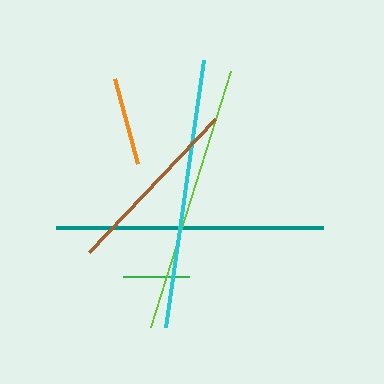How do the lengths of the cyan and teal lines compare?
The cyan and teal lines are approximately the same length.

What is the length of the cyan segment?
The cyan segment is approximately 270 pixels long.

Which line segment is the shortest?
The green line is the shortest at approximately 67 pixels.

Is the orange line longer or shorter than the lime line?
The lime line is longer than the orange line.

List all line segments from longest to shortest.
From longest to shortest: cyan, teal, lime, brown, orange, green.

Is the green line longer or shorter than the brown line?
The brown line is longer than the green line.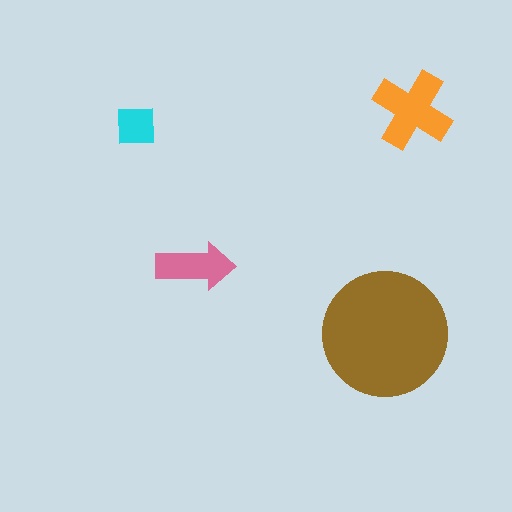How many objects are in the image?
There are 4 objects in the image.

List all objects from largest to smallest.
The brown circle, the orange cross, the pink arrow, the cyan square.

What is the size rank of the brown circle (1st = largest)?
1st.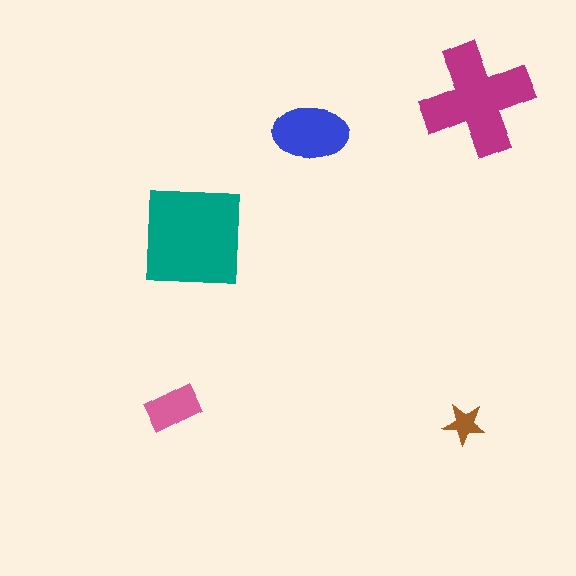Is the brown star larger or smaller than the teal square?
Smaller.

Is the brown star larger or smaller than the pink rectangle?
Smaller.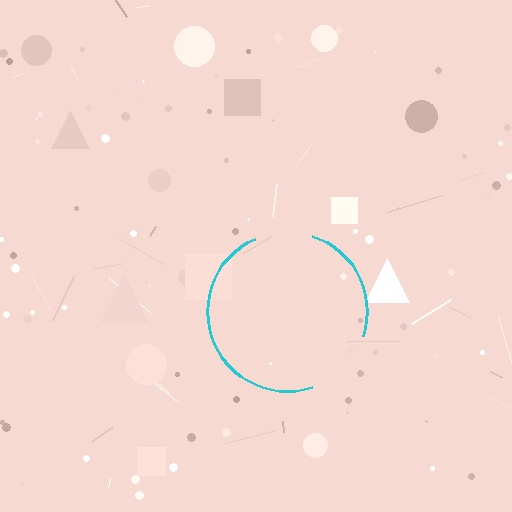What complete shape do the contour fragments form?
The contour fragments form a circle.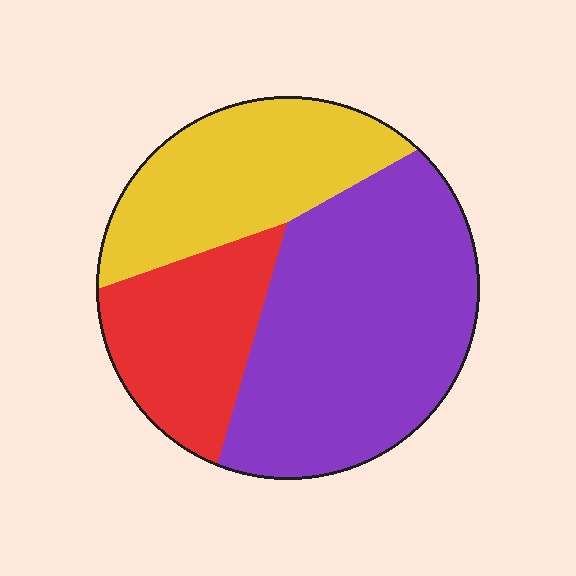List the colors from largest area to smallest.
From largest to smallest: purple, yellow, red.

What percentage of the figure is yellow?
Yellow takes up about one quarter (1/4) of the figure.